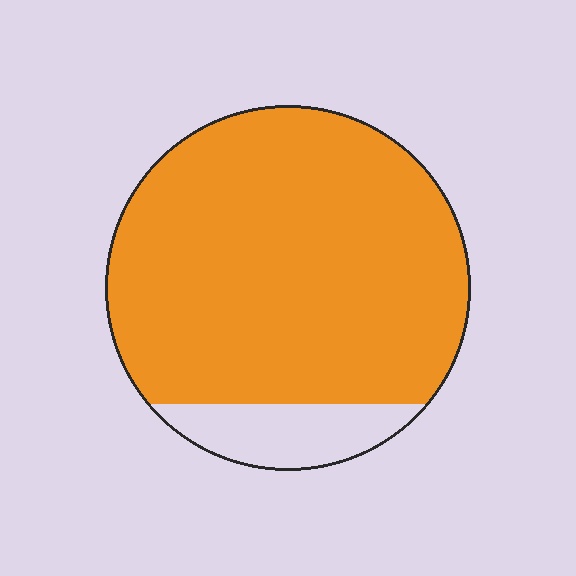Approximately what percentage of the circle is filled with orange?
Approximately 85%.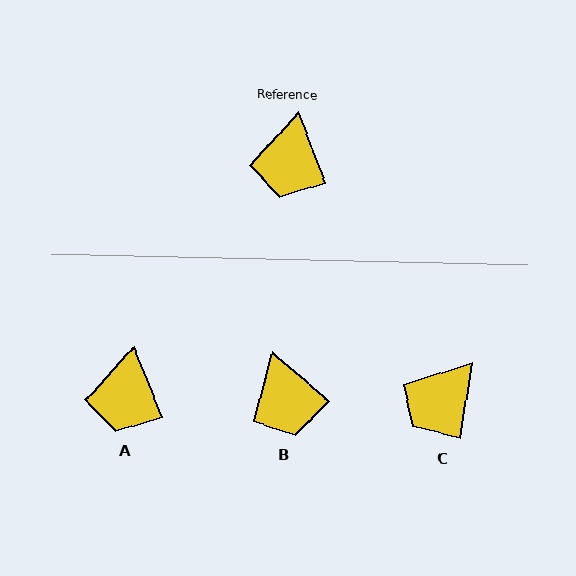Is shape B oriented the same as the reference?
No, it is off by about 27 degrees.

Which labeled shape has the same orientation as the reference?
A.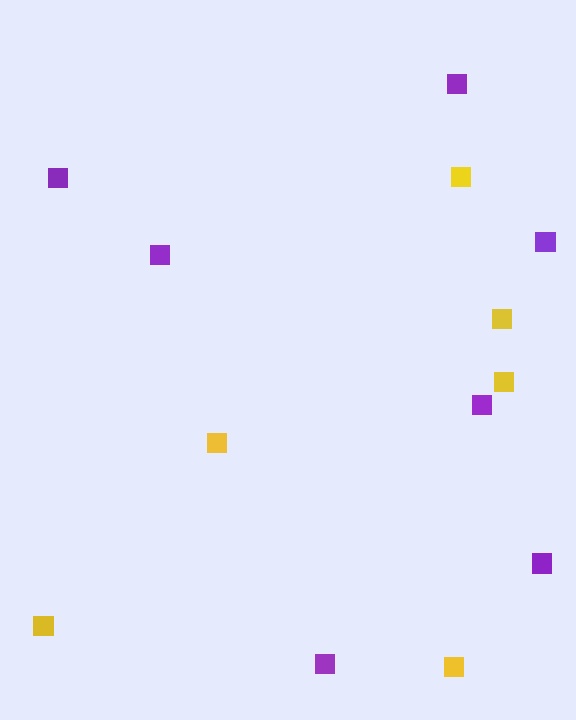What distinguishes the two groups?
There are 2 groups: one group of yellow squares (6) and one group of purple squares (7).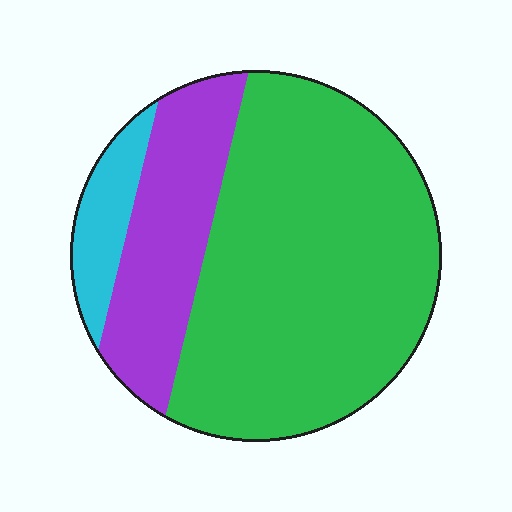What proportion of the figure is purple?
Purple covers roughly 25% of the figure.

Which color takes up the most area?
Green, at roughly 65%.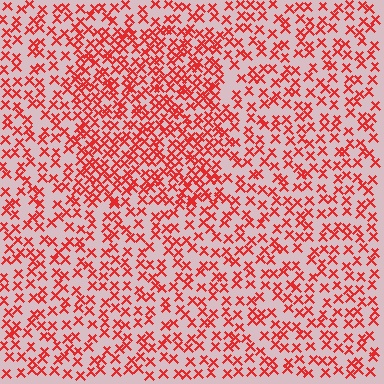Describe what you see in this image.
The image contains small red elements arranged at two different densities. A rectangle-shaped region is visible where the elements are more densely packed than the surrounding area.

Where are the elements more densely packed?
The elements are more densely packed inside the rectangle boundary.